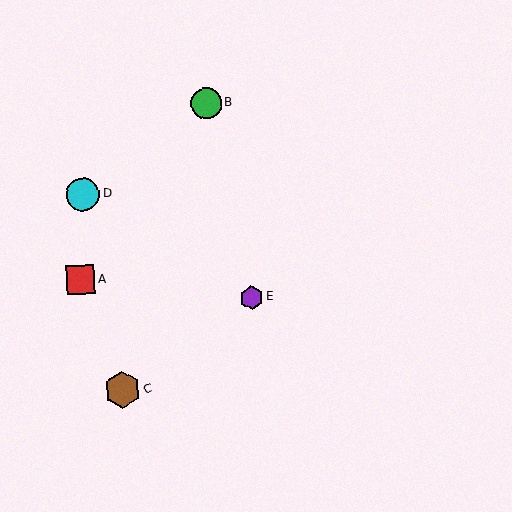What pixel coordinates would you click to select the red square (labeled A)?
Click at (80, 280) to select the red square A.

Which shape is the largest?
The brown hexagon (labeled C) is the largest.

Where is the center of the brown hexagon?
The center of the brown hexagon is at (122, 390).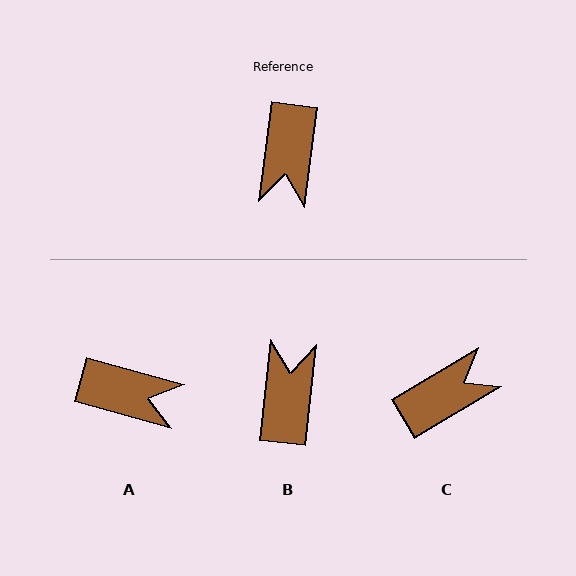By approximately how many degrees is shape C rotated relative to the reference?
Approximately 128 degrees counter-clockwise.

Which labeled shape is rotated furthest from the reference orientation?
B, about 179 degrees away.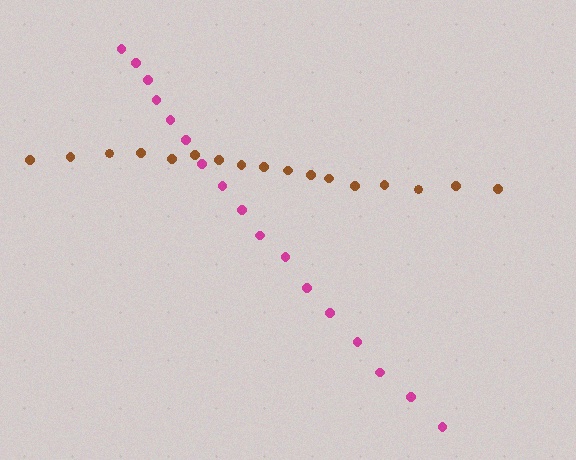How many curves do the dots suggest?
There are 2 distinct paths.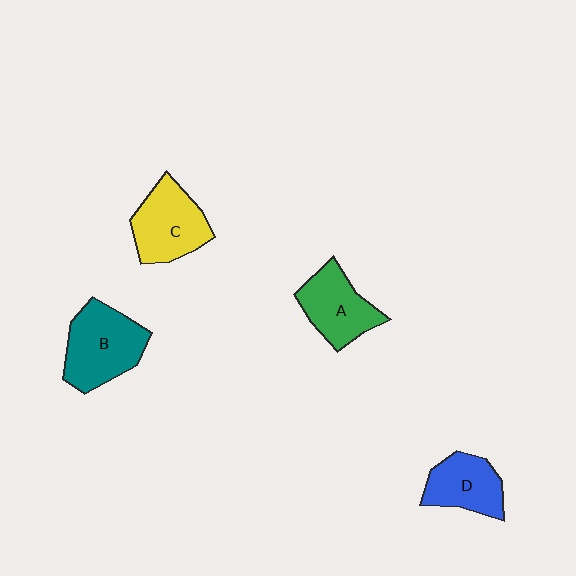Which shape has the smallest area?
Shape D (blue).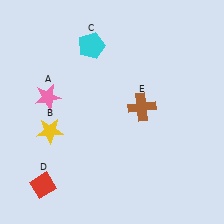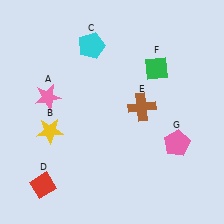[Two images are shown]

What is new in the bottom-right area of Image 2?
A pink pentagon (G) was added in the bottom-right area of Image 2.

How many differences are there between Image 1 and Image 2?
There are 2 differences between the two images.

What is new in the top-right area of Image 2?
A green diamond (F) was added in the top-right area of Image 2.